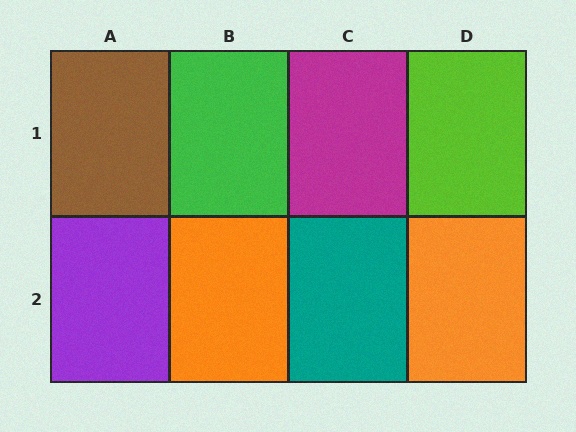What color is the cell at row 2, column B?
Orange.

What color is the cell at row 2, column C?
Teal.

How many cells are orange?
2 cells are orange.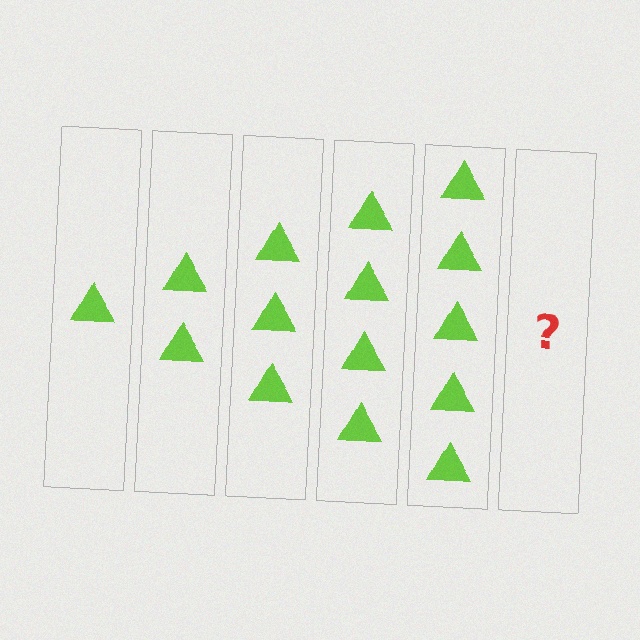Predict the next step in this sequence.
The next step is 6 triangles.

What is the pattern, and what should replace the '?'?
The pattern is that each step adds one more triangle. The '?' should be 6 triangles.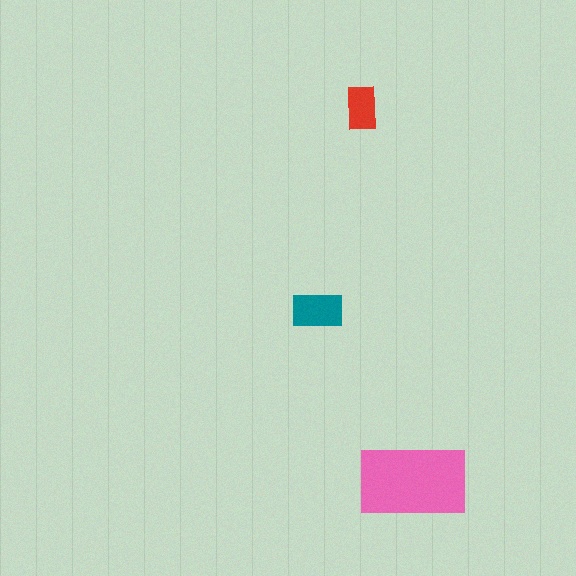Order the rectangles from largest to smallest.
the pink one, the teal one, the red one.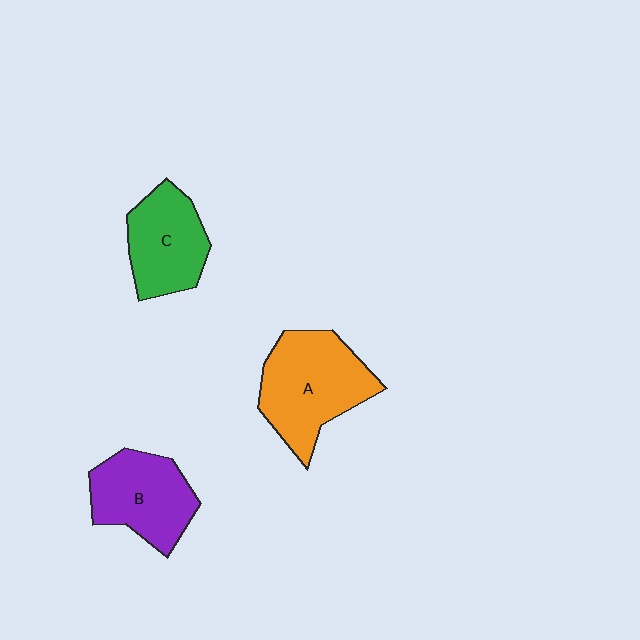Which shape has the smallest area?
Shape C (green).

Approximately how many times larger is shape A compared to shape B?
Approximately 1.3 times.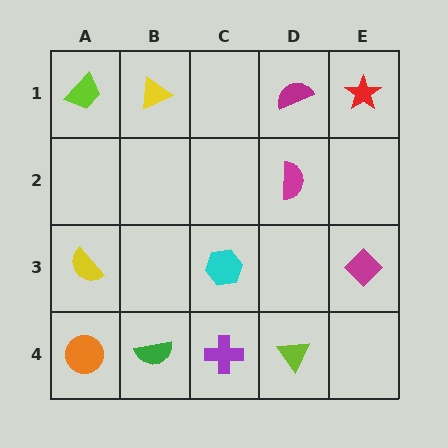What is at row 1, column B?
A yellow triangle.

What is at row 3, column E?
A magenta diamond.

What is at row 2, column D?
A magenta semicircle.